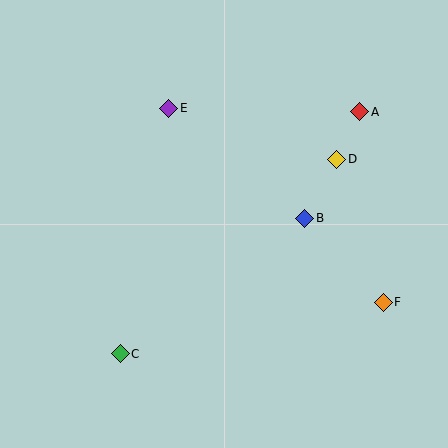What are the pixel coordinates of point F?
Point F is at (383, 302).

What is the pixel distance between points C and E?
The distance between C and E is 251 pixels.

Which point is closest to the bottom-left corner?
Point C is closest to the bottom-left corner.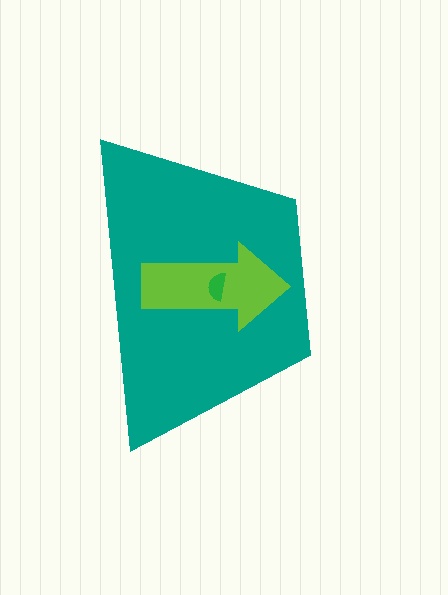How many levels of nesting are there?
3.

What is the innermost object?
The green semicircle.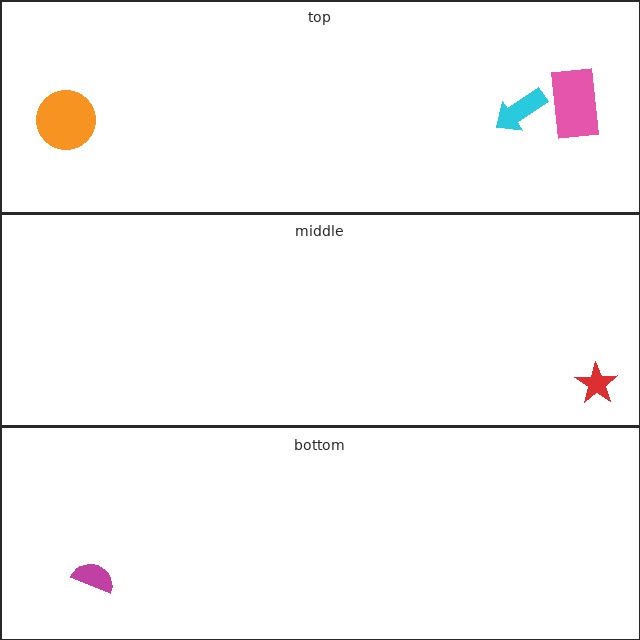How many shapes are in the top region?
3.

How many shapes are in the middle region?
1.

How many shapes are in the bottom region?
1.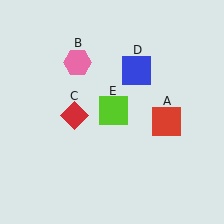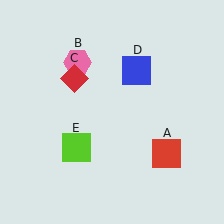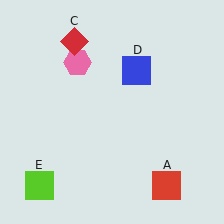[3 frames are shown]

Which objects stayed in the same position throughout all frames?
Pink hexagon (object B) and blue square (object D) remained stationary.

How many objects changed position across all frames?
3 objects changed position: red square (object A), red diamond (object C), lime square (object E).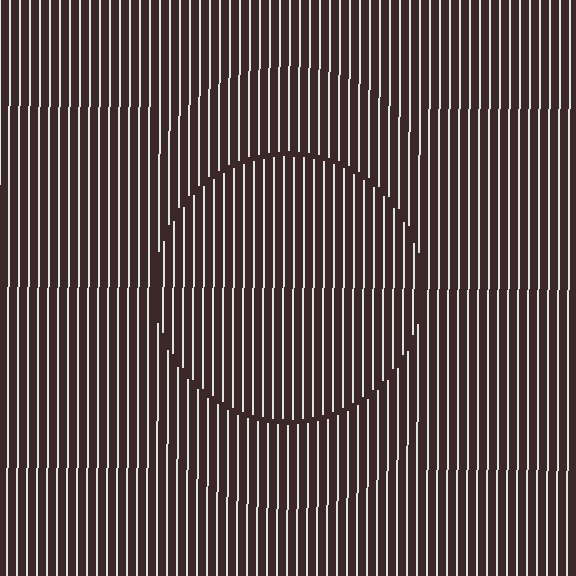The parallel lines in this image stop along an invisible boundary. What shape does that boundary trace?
An illusory circle. The interior of the shape contains the same grating, shifted by half a period — the contour is defined by the phase discontinuity where line-ends from the inner and outer gratings abut.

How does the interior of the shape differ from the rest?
The interior of the shape contains the same grating, shifted by half a period — the contour is defined by the phase discontinuity where line-ends from the inner and outer gratings abut.